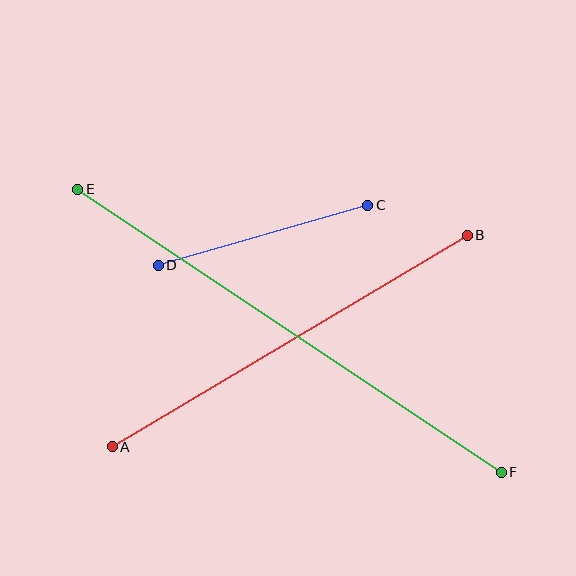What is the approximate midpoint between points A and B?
The midpoint is at approximately (290, 341) pixels.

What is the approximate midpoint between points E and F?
The midpoint is at approximately (290, 331) pixels.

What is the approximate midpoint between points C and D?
The midpoint is at approximately (263, 235) pixels.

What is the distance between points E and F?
The distance is approximately 509 pixels.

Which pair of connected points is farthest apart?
Points E and F are farthest apart.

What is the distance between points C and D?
The distance is approximately 218 pixels.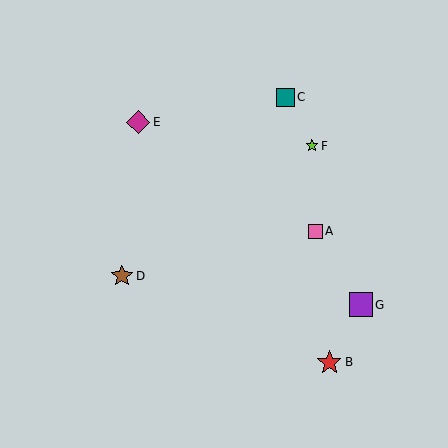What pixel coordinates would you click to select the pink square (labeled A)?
Click at (315, 231) to select the pink square A.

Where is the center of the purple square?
The center of the purple square is at (361, 305).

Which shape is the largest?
The red star (labeled B) is the largest.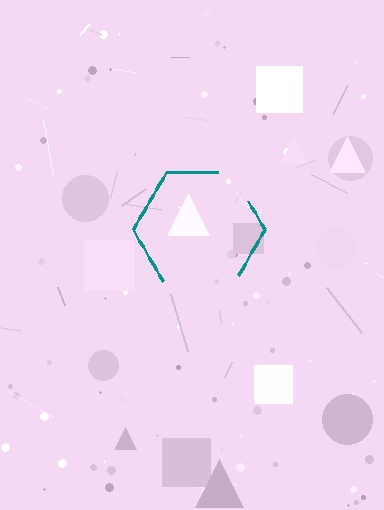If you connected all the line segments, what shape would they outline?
They would outline a hexagon.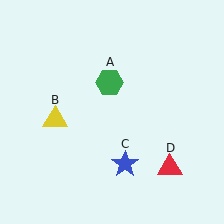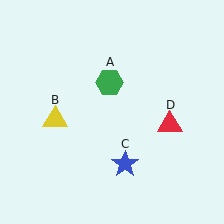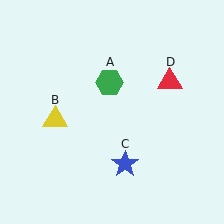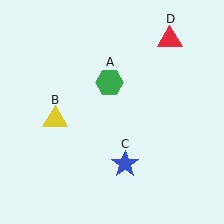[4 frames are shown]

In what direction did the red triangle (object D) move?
The red triangle (object D) moved up.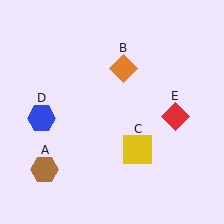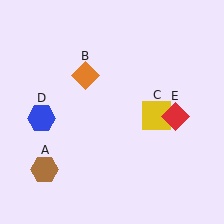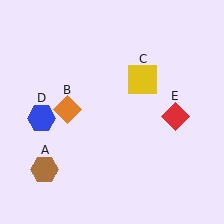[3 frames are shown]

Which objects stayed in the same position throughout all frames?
Brown hexagon (object A) and blue hexagon (object D) and red diamond (object E) remained stationary.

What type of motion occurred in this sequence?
The orange diamond (object B), yellow square (object C) rotated counterclockwise around the center of the scene.